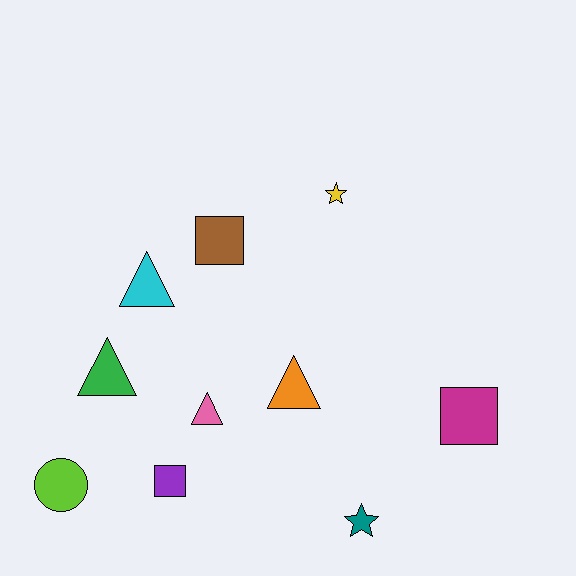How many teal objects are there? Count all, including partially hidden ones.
There is 1 teal object.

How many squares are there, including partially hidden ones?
There are 3 squares.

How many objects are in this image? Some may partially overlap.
There are 10 objects.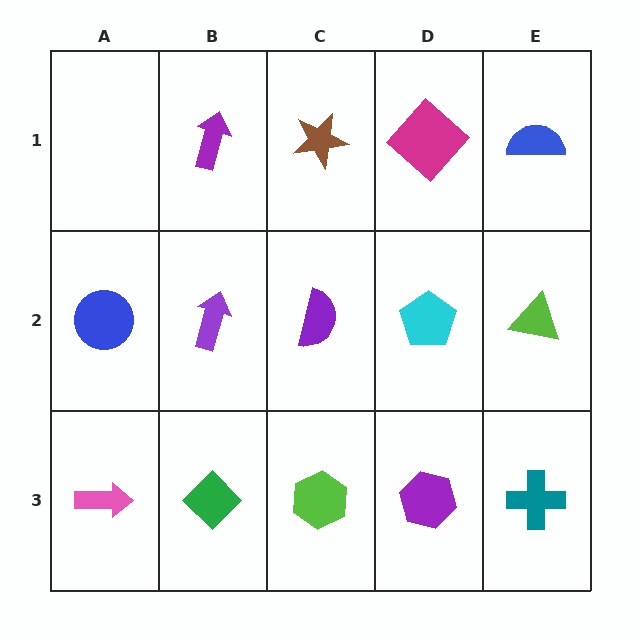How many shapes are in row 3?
5 shapes.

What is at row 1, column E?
A blue semicircle.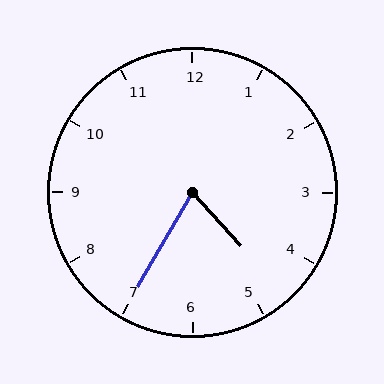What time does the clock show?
4:35.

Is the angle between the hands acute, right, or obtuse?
It is acute.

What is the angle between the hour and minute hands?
Approximately 72 degrees.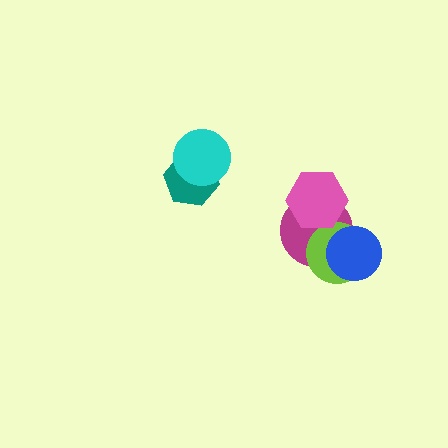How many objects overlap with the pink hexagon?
1 object overlaps with the pink hexagon.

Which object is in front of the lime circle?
The blue circle is in front of the lime circle.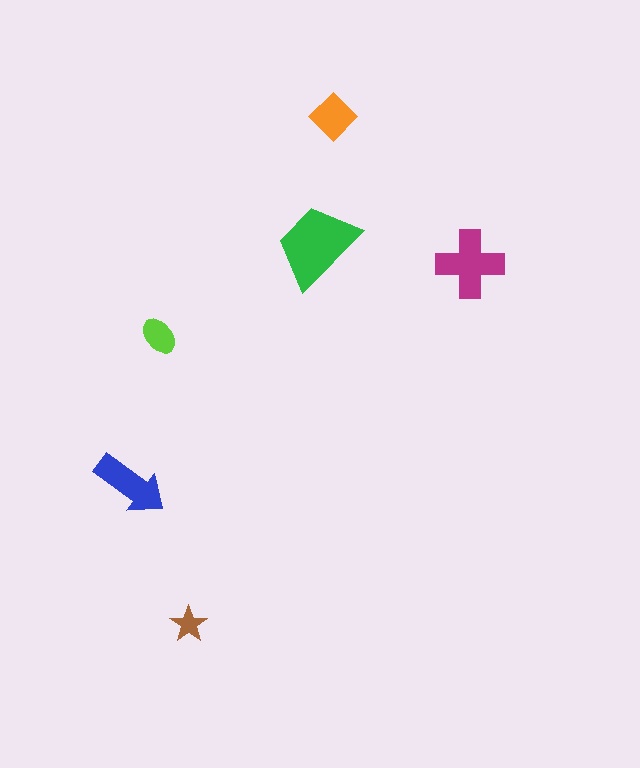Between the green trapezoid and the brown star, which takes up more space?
The green trapezoid.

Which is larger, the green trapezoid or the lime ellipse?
The green trapezoid.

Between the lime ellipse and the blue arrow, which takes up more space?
The blue arrow.